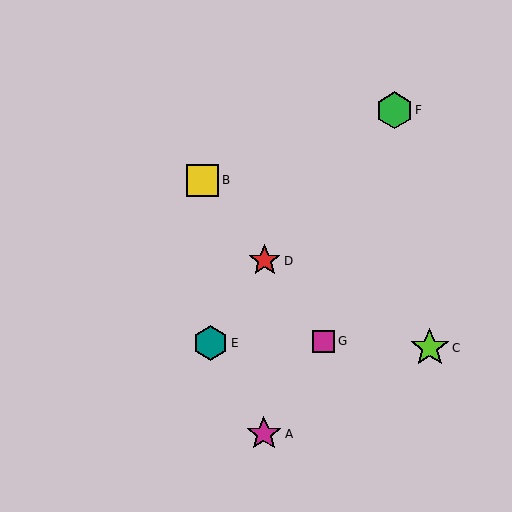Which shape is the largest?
The lime star (labeled C) is the largest.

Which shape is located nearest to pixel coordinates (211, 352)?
The teal hexagon (labeled E) at (210, 343) is nearest to that location.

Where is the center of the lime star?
The center of the lime star is at (430, 348).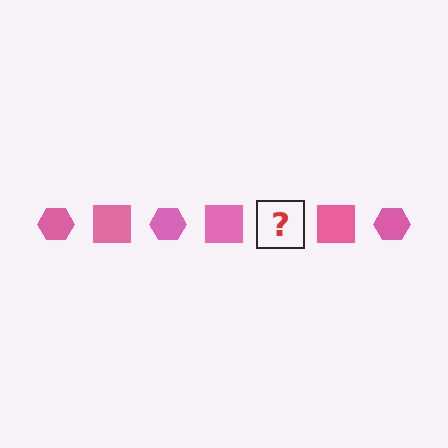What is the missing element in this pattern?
The missing element is a pink hexagon.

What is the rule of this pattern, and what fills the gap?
The rule is that the pattern cycles through hexagon, square shapes in pink. The gap should be filled with a pink hexagon.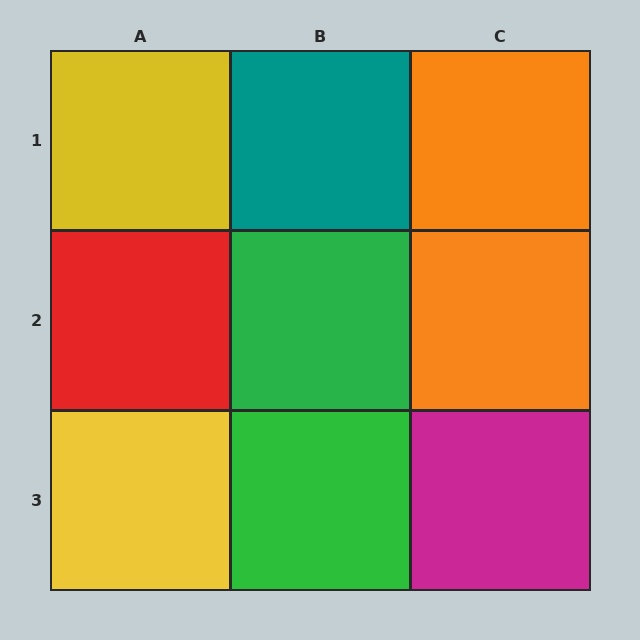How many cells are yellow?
2 cells are yellow.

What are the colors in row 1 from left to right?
Yellow, teal, orange.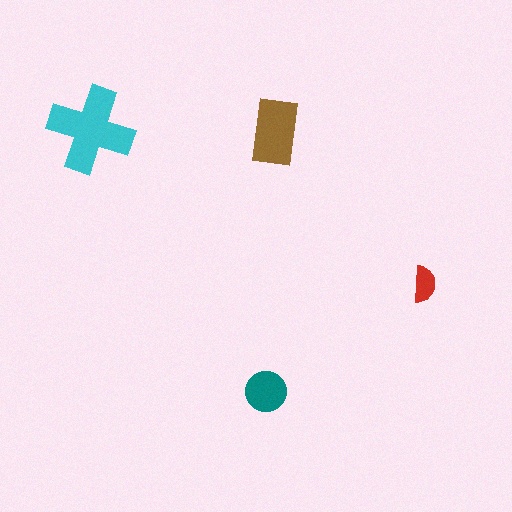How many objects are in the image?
There are 4 objects in the image.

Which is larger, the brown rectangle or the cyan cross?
The cyan cross.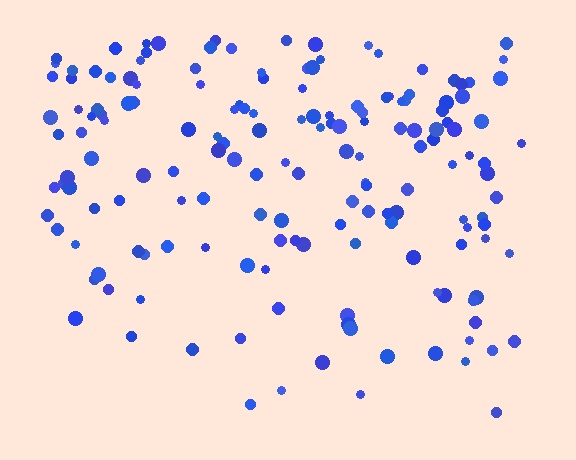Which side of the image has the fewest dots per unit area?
The bottom.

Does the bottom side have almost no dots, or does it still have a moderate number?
Still a moderate number, just noticeably fewer than the top.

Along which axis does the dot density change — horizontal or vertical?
Vertical.